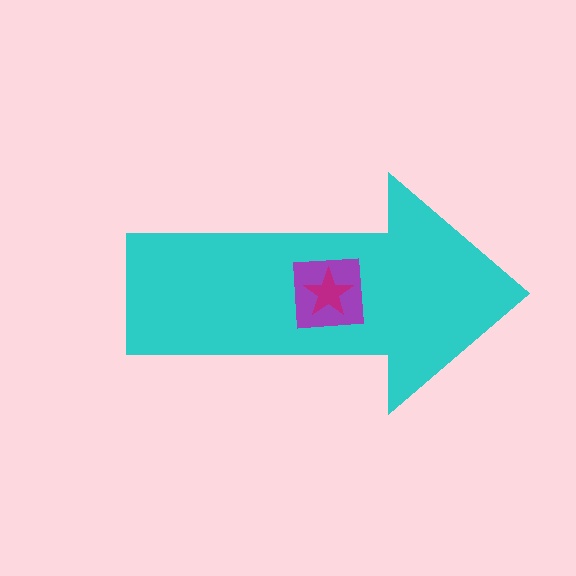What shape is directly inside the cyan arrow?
The purple square.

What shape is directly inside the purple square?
The magenta star.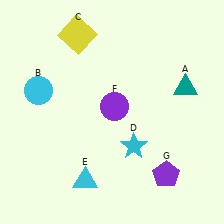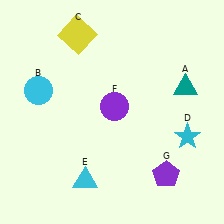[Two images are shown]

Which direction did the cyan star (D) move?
The cyan star (D) moved right.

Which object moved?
The cyan star (D) moved right.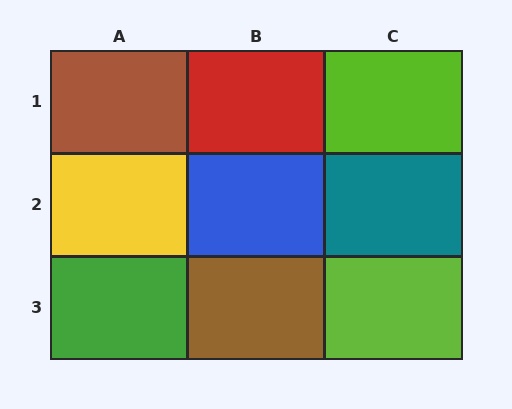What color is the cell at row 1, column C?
Lime.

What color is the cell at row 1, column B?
Red.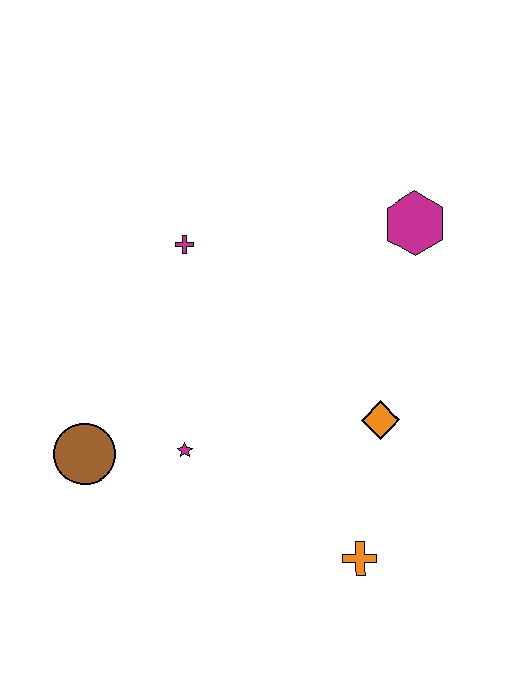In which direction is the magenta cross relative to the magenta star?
The magenta cross is above the magenta star.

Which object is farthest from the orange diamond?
The brown circle is farthest from the orange diamond.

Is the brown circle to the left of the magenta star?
Yes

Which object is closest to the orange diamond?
The orange cross is closest to the orange diamond.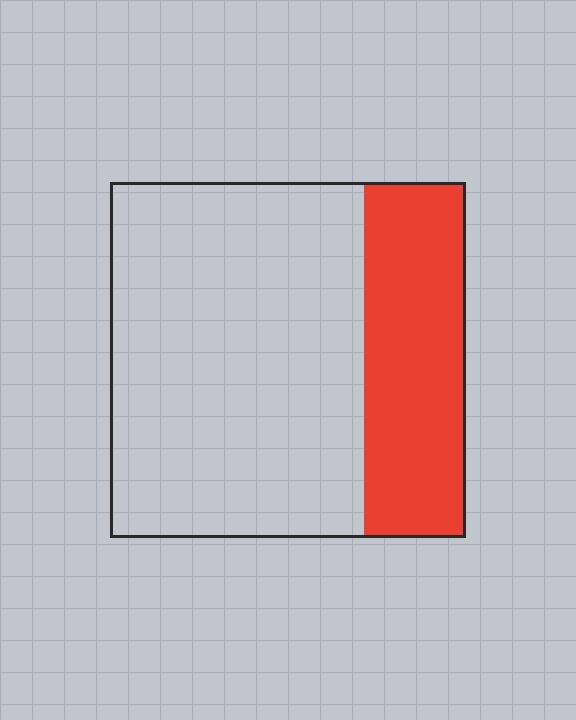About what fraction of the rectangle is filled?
About one quarter (1/4).